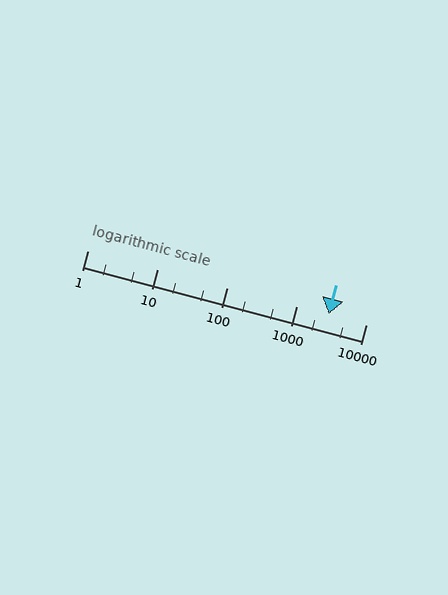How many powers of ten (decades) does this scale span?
The scale spans 4 decades, from 1 to 10000.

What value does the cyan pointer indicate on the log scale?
The pointer indicates approximately 2900.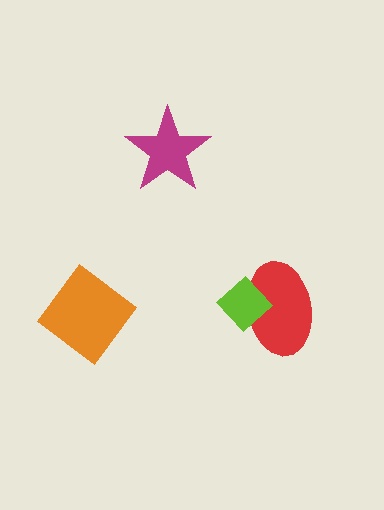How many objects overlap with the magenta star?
0 objects overlap with the magenta star.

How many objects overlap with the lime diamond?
1 object overlaps with the lime diamond.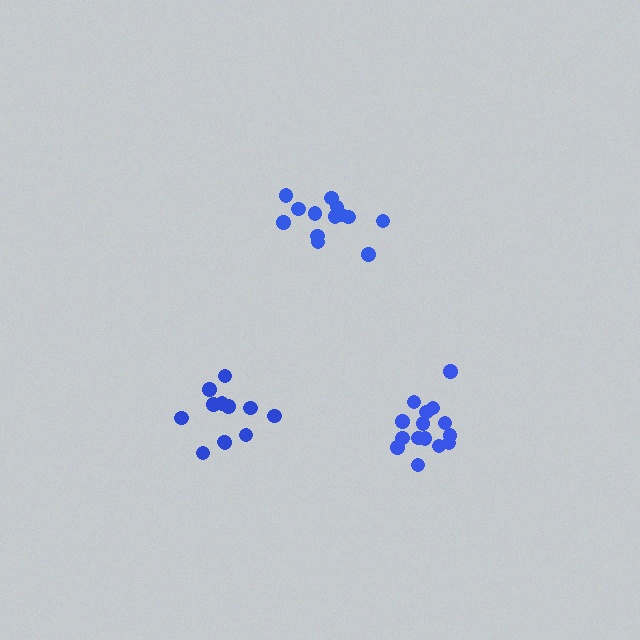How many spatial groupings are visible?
There are 3 spatial groupings.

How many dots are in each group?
Group 1: 12 dots, Group 2: 13 dots, Group 3: 16 dots (41 total).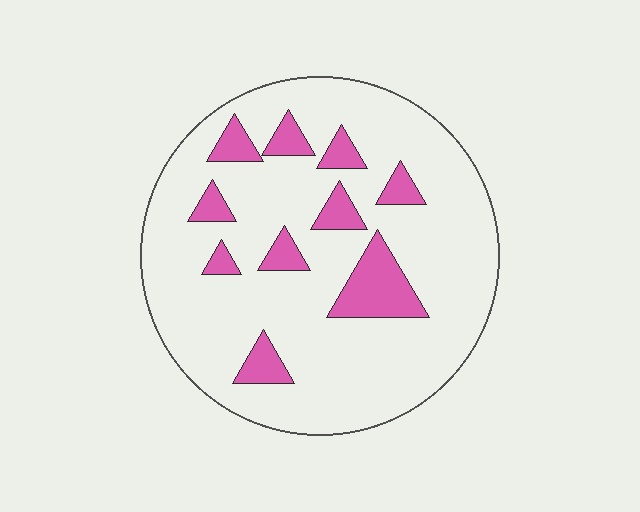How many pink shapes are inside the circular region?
10.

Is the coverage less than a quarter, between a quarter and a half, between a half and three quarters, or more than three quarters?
Less than a quarter.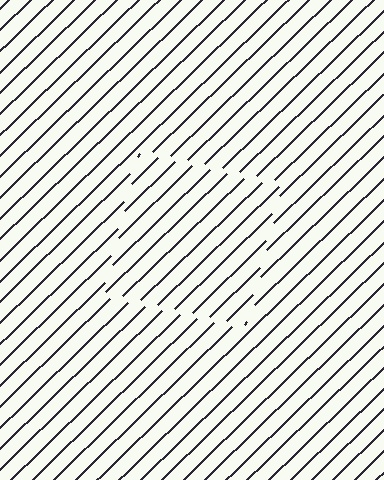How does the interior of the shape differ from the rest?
The interior of the shape contains the same grating, shifted by half a period — the contour is defined by the phase discontinuity where line-ends from the inner and outer gratings abut.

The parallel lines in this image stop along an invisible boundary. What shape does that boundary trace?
An illusory square. The interior of the shape contains the same grating, shifted by half a period — the contour is defined by the phase discontinuity where line-ends from the inner and outer gratings abut.